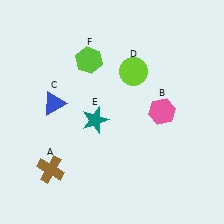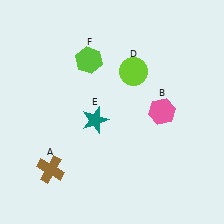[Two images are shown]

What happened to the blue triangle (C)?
The blue triangle (C) was removed in Image 2. It was in the top-left area of Image 1.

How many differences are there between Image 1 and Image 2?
There is 1 difference between the two images.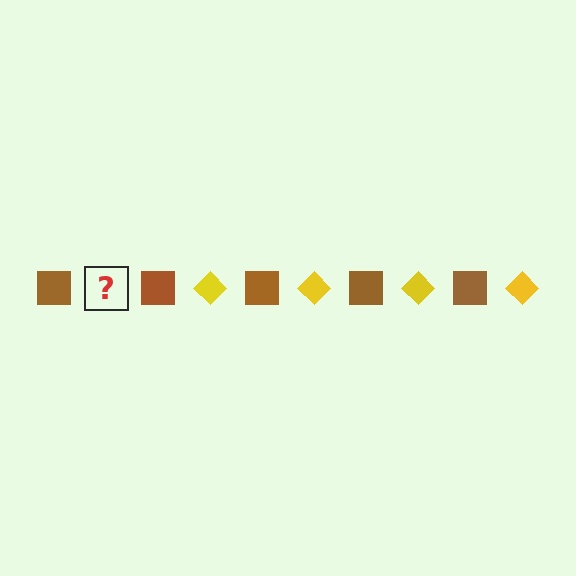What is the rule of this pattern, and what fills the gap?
The rule is that the pattern alternates between brown square and yellow diamond. The gap should be filled with a yellow diamond.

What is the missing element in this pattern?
The missing element is a yellow diamond.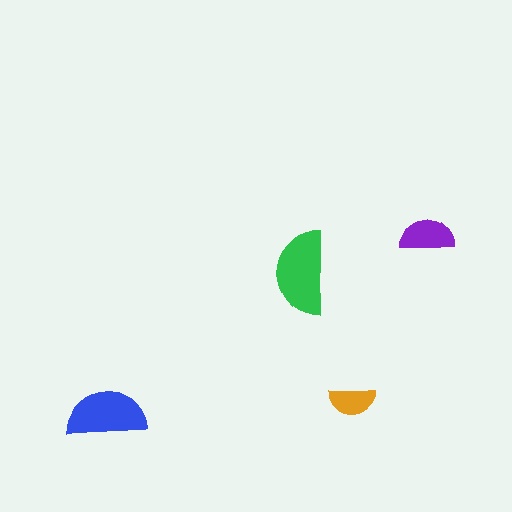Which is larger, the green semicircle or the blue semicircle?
The green one.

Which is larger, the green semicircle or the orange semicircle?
The green one.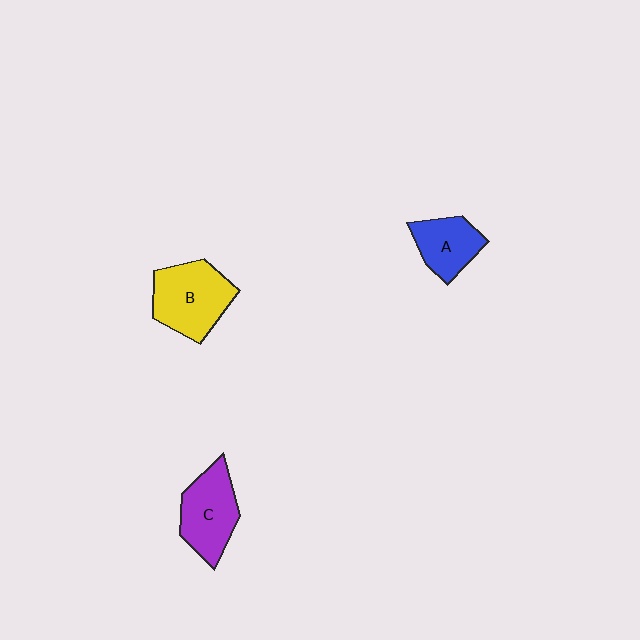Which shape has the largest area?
Shape B (yellow).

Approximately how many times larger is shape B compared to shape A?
Approximately 1.5 times.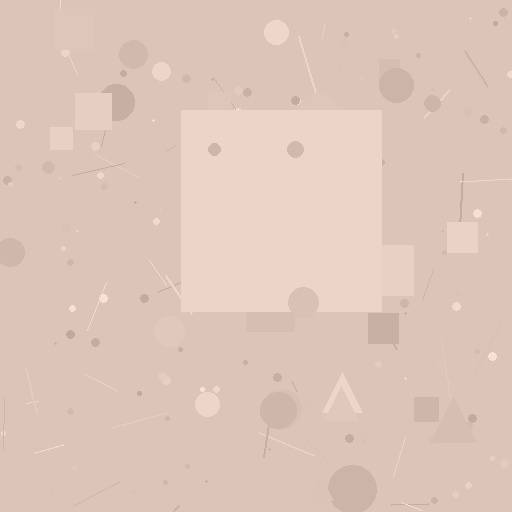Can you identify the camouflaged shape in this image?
The camouflaged shape is a square.